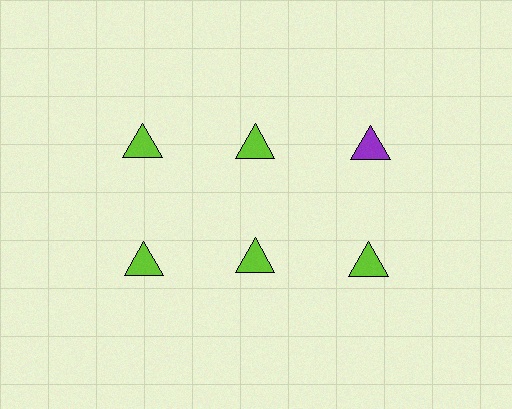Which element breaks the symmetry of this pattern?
The purple triangle in the top row, center column breaks the symmetry. All other shapes are lime triangles.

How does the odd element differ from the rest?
It has a different color: purple instead of lime.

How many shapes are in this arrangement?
There are 6 shapes arranged in a grid pattern.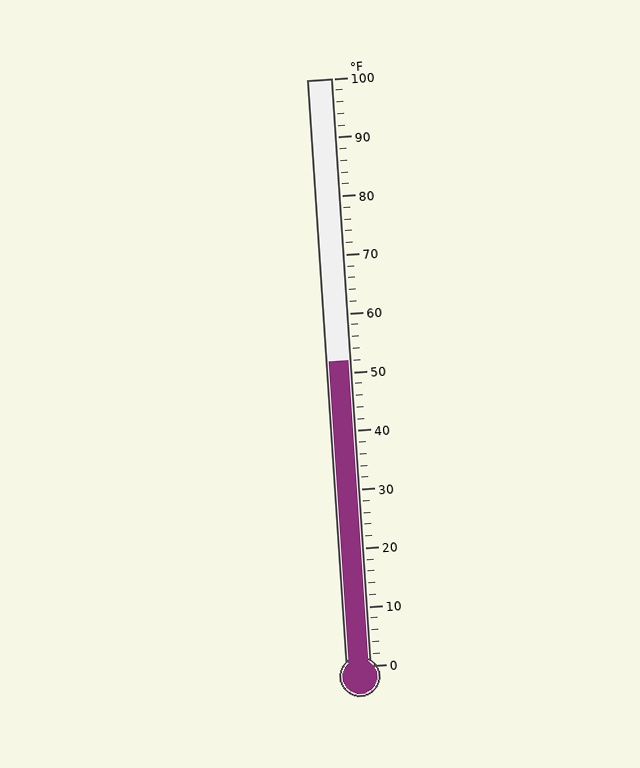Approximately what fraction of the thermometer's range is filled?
The thermometer is filled to approximately 50% of its range.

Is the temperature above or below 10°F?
The temperature is above 10°F.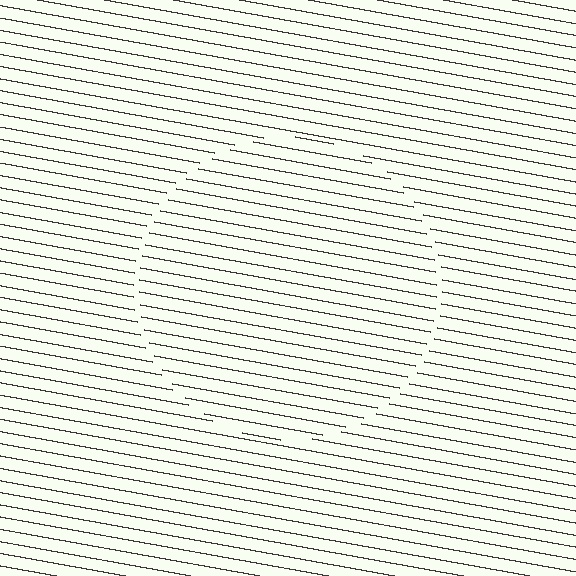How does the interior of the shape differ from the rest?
The interior of the shape contains the same grating, shifted by half a period — the contour is defined by the phase discontinuity where line-ends from the inner and outer gratings abut.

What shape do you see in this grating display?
An illusory circle. The interior of the shape contains the same grating, shifted by half a period — the contour is defined by the phase discontinuity where line-ends from the inner and outer gratings abut.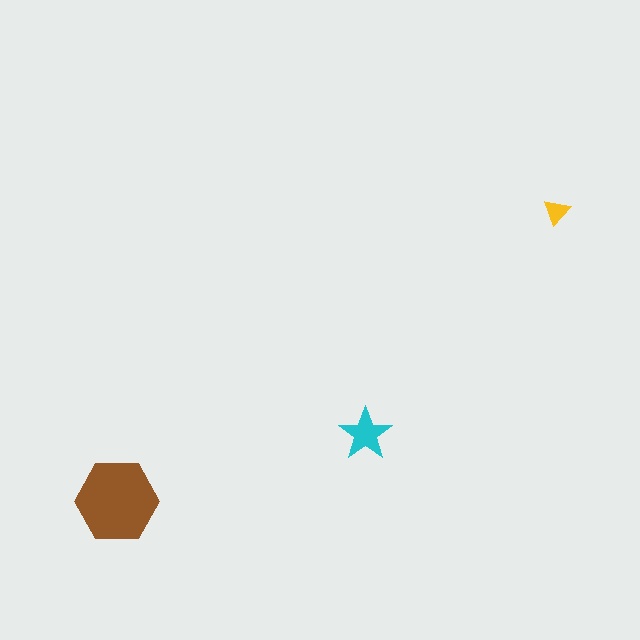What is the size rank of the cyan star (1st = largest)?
2nd.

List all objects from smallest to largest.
The yellow triangle, the cyan star, the brown hexagon.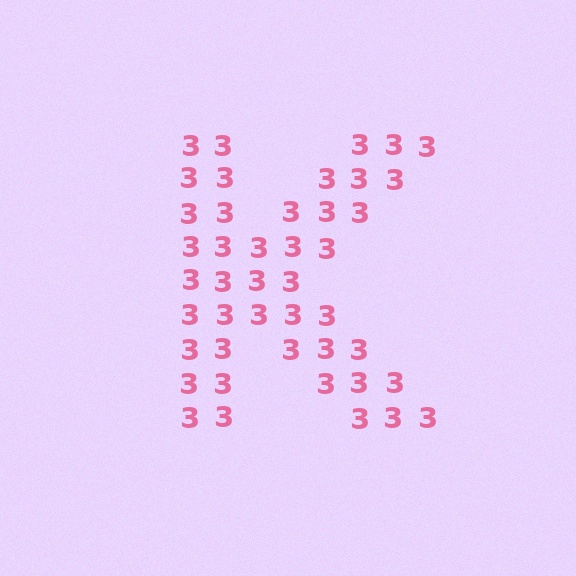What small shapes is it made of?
It is made of small digit 3's.